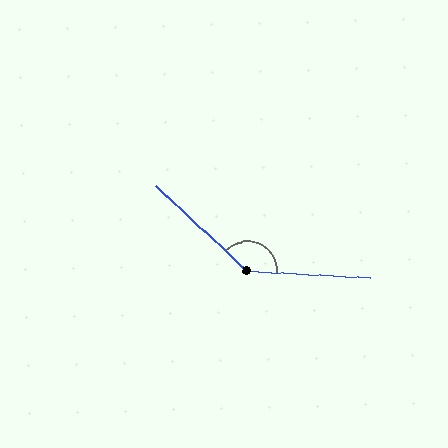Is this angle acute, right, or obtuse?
It is obtuse.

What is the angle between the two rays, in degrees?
Approximately 140 degrees.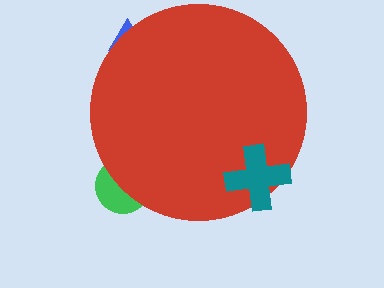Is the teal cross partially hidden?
No, the teal cross is fully visible.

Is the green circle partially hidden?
Yes, the green circle is partially hidden behind the red circle.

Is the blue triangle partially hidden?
Yes, the blue triangle is partially hidden behind the red circle.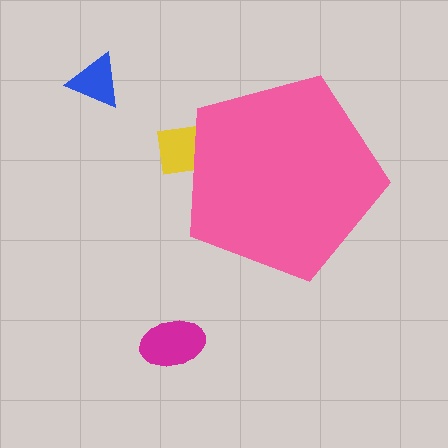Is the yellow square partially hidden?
Yes, the yellow square is partially hidden behind the pink pentagon.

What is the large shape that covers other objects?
A pink pentagon.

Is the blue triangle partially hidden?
No, the blue triangle is fully visible.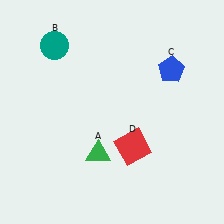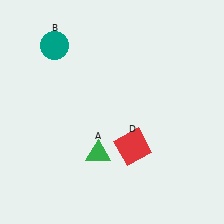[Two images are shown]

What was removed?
The blue pentagon (C) was removed in Image 2.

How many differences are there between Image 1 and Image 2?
There is 1 difference between the two images.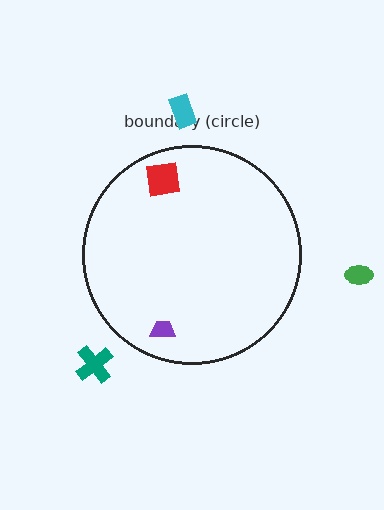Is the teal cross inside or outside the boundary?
Outside.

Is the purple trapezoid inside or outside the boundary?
Inside.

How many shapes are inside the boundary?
2 inside, 3 outside.